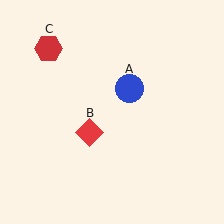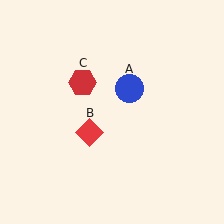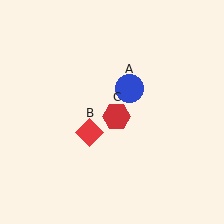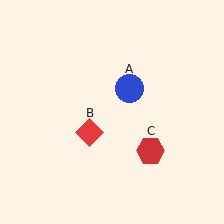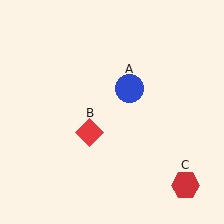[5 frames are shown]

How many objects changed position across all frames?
1 object changed position: red hexagon (object C).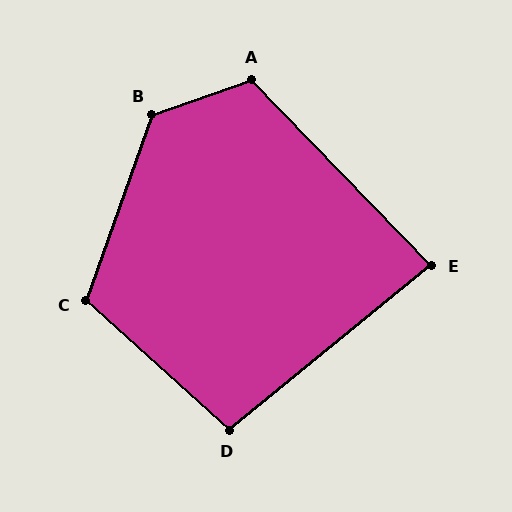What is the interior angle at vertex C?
Approximately 113 degrees (obtuse).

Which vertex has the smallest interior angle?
E, at approximately 85 degrees.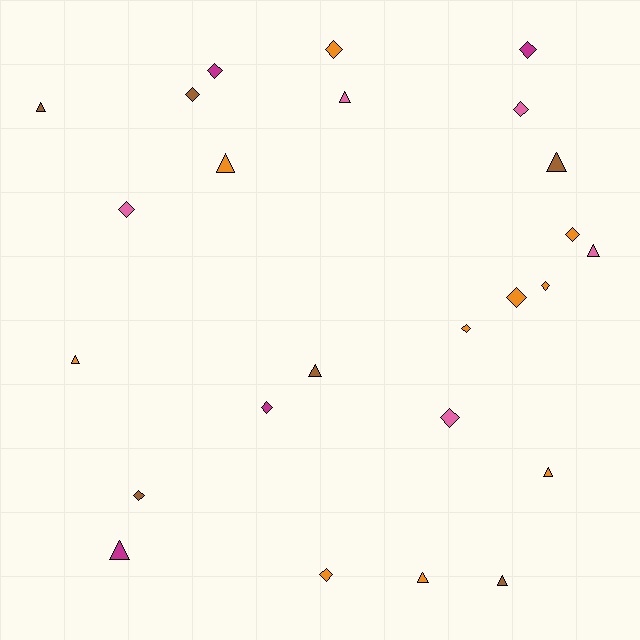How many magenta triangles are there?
There is 1 magenta triangle.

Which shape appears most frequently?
Diamond, with 14 objects.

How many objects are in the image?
There are 25 objects.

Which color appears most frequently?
Orange, with 10 objects.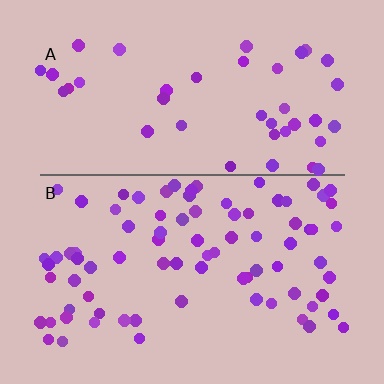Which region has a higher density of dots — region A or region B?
B (the bottom).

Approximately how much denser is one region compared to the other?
Approximately 1.9× — region B over region A.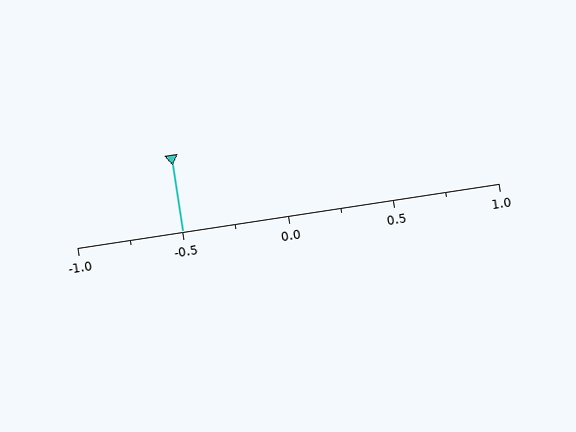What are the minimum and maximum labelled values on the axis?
The axis runs from -1.0 to 1.0.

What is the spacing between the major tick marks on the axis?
The major ticks are spaced 0.5 apart.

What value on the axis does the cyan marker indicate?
The marker indicates approximately -0.5.